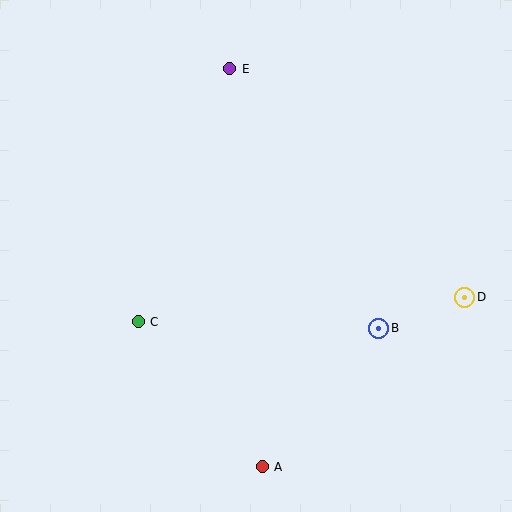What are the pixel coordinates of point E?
Point E is at (230, 69).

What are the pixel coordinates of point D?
Point D is at (465, 297).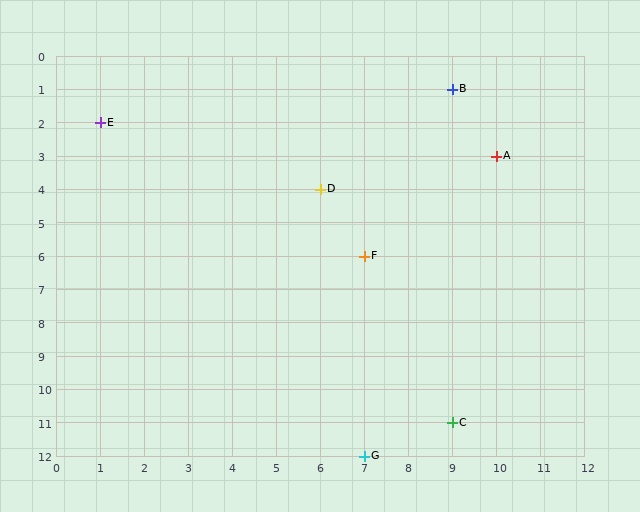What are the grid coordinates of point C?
Point C is at grid coordinates (9, 11).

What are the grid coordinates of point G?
Point G is at grid coordinates (7, 12).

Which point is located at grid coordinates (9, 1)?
Point B is at (9, 1).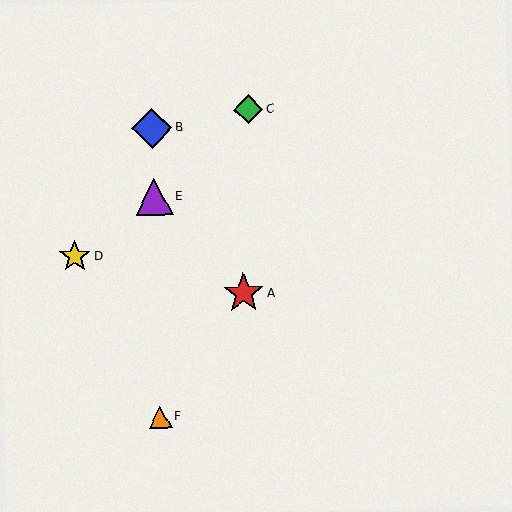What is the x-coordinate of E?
Object E is at x≈154.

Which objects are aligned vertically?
Objects B, E, F are aligned vertically.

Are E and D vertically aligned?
No, E is at x≈154 and D is at x≈75.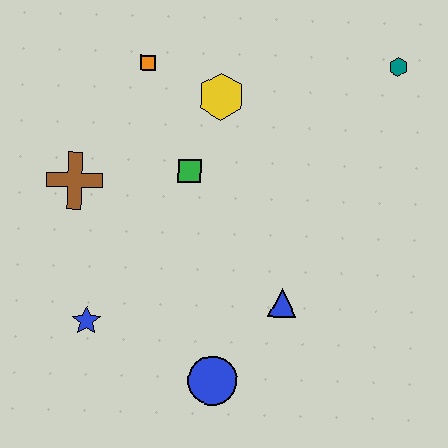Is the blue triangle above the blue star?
Yes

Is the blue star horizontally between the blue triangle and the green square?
No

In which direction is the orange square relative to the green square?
The orange square is above the green square.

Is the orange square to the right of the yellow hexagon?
No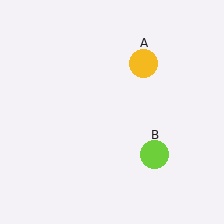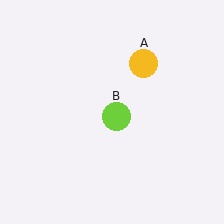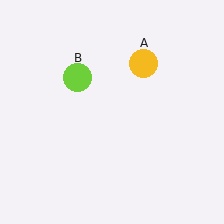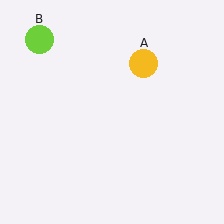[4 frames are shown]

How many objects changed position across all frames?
1 object changed position: lime circle (object B).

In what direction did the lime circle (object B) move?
The lime circle (object B) moved up and to the left.